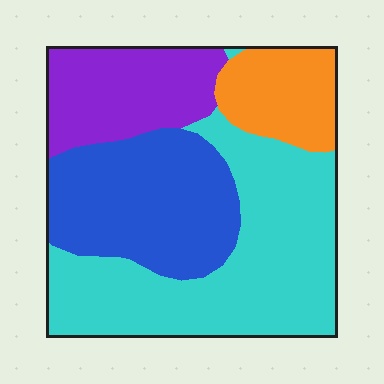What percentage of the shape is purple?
Purple covers roughly 20% of the shape.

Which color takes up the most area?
Cyan, at roughly 40%.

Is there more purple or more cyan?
Cyan.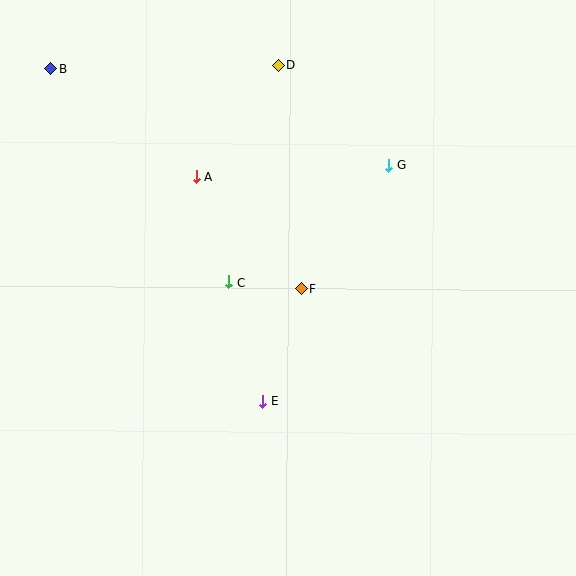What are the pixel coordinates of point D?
Point D is at (278, 65).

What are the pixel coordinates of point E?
Point E is at (263, 401).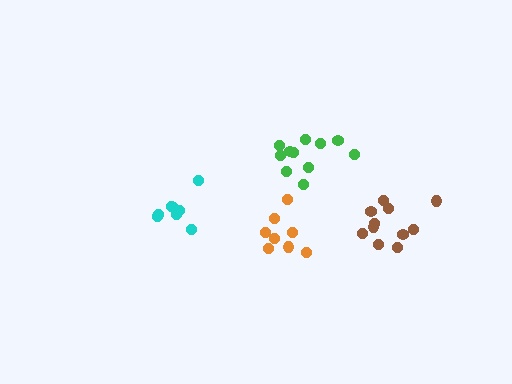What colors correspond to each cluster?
The clusters are colored: green, orange, cyan, brown.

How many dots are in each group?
Group 1: 11 dots, Group 2: 8 dots, Group 3: 8 dots, Group 4: 11 dots (38 total).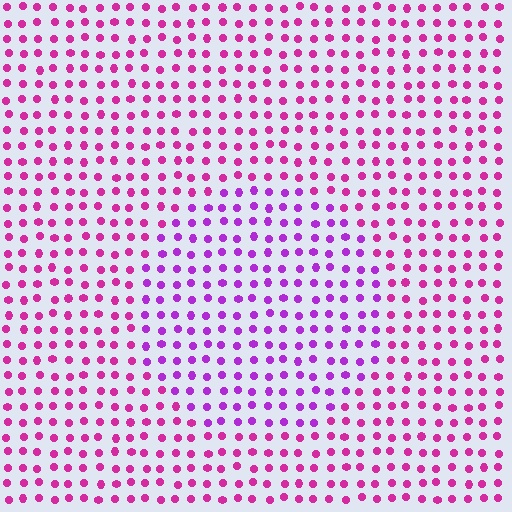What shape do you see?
I see a circle.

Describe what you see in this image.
The image is filled with small magenta elements in a uniform arrangement. A circle-shaped region is visible where the elements are tinted to a slightly different hue, forming a subtle color boundary.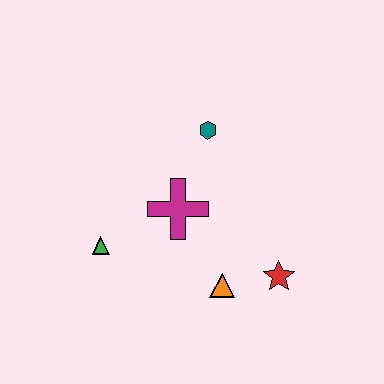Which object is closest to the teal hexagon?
The magenta cross is closest to the teal hexagon.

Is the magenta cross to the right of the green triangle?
Yes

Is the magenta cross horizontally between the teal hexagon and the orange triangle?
No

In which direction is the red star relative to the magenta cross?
The red star is to the right of the magenta cross.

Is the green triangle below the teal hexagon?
Yes